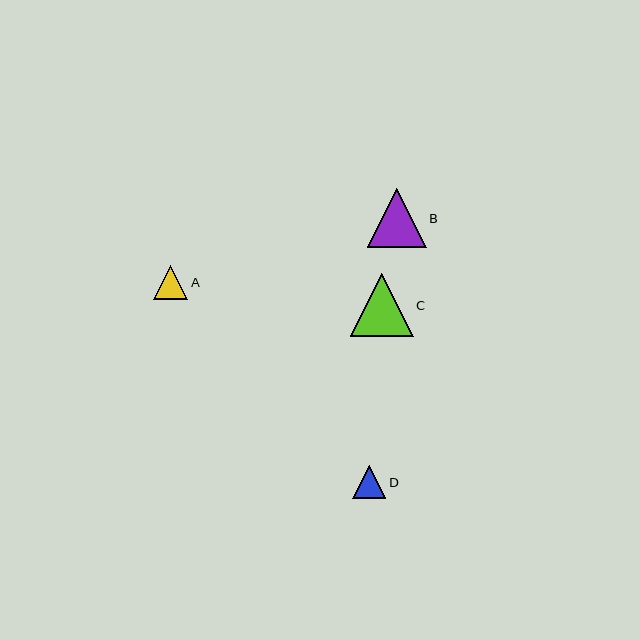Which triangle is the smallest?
Triangle D is the smallest with a size of approximately 33 pixels.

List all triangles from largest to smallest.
From largest to smallest: C, B, A, D.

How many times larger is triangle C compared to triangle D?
Triangle C is approximately 1.9 times the size of triangle D.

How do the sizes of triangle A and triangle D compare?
Triangle A and triangle D are approximately the same size.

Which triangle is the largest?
Triangle C is the largest with a size of approximately 63 pixels.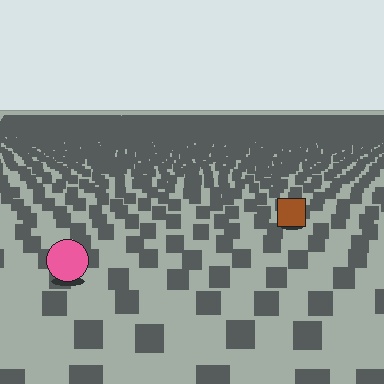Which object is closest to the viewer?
The pink circle is closest. The texture marks near it are larger and more spread out.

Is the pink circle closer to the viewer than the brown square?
Yes. The pink circle is closer — you can tell from the texture gradient: the ground texture is coarser near it.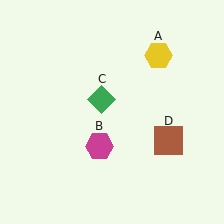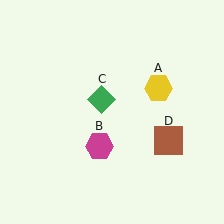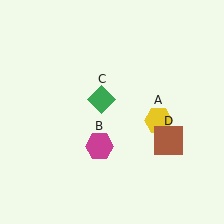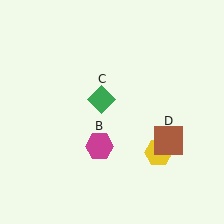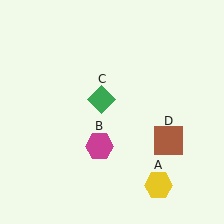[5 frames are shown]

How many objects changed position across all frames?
1 object changed position: yellow hexagon (object A).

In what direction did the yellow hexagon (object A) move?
The yellow hexagon (object A) moved down.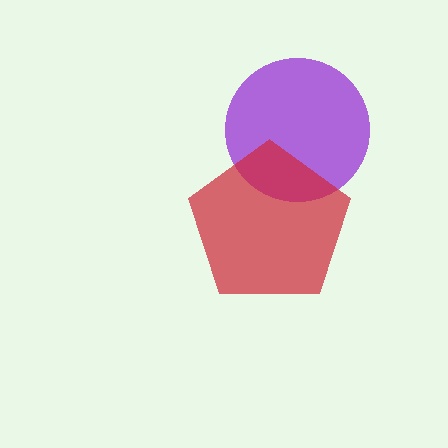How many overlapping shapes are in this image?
There are 2 overlapping shapes in the image.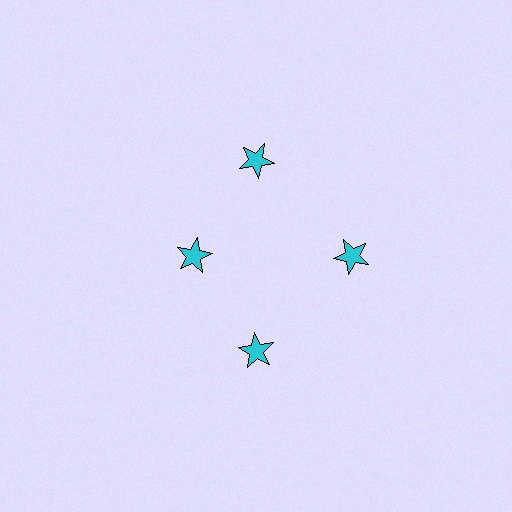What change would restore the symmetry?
The symmetry would be restored by moving it outward, back onto the ring so that all 4 stars sit at equal angles and equal distance from the center.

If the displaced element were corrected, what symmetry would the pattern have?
It would have 4-fold rotational symmetry — the pattern would map onto itself every 90 degrees.